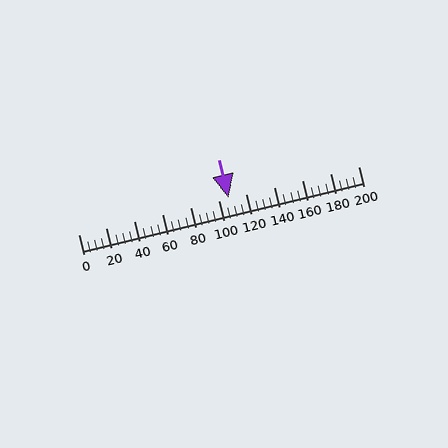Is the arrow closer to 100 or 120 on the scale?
The arrow is closer to 100.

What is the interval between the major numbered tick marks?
The major tick marks are spaced 20 units apart.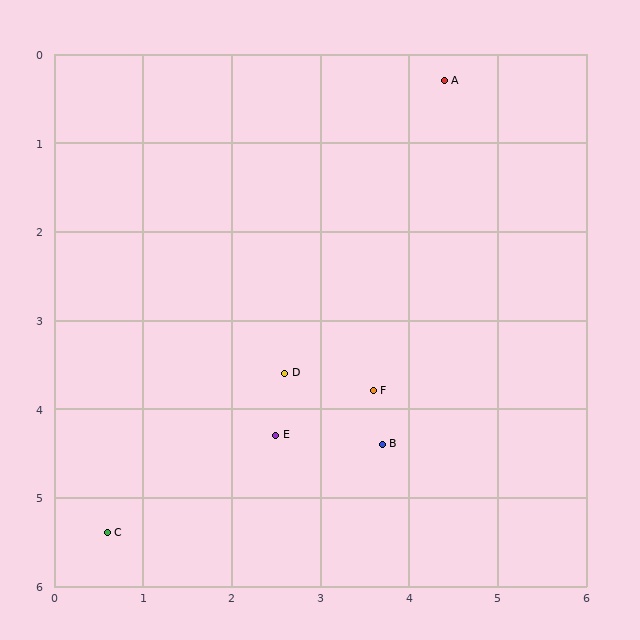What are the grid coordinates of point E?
Point E is at approximately (2.5, 4.3).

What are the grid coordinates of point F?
Point F is at approximately (3.6, 3.8).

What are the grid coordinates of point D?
Point D is at approximately (2.6, 3.6).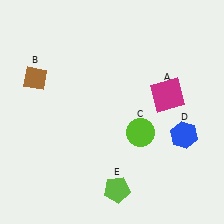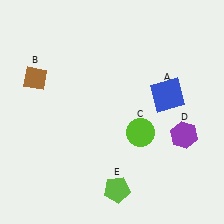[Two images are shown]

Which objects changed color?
A changed from magenta to blue. D changed from blue to purple.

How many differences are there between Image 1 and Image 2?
There are 2 differences between the two images.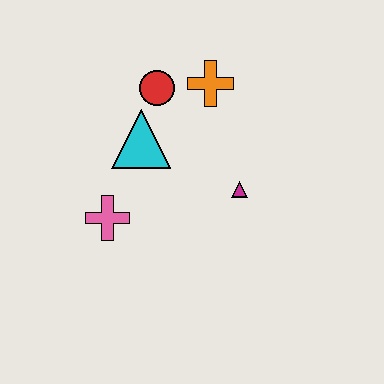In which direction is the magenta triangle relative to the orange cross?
The magenta triangle is below the orange cross.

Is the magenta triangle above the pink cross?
Yes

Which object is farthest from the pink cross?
The orange cross is farthest from the pink cross.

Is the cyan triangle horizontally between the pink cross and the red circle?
Yes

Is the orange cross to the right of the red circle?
Yes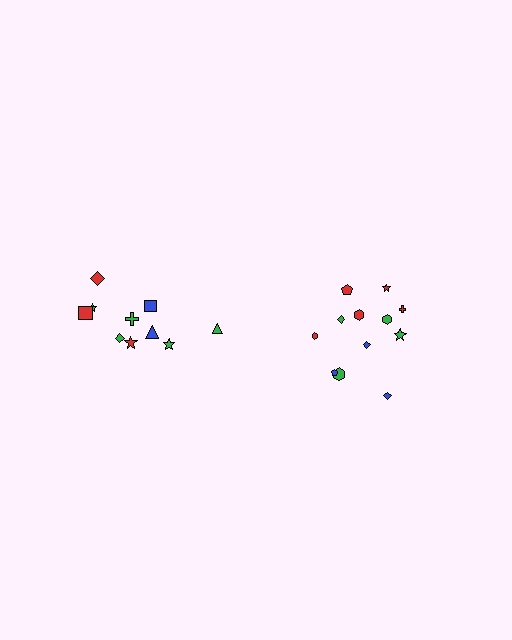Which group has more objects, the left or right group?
The right group.